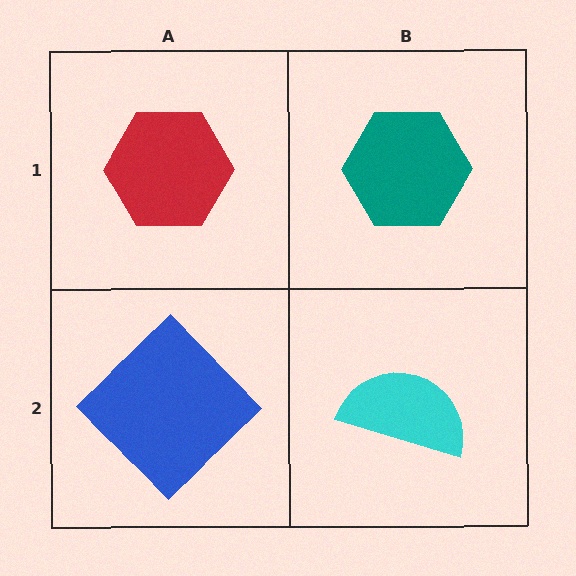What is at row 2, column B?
A cyan semicircle.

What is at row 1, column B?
A teal hexagon.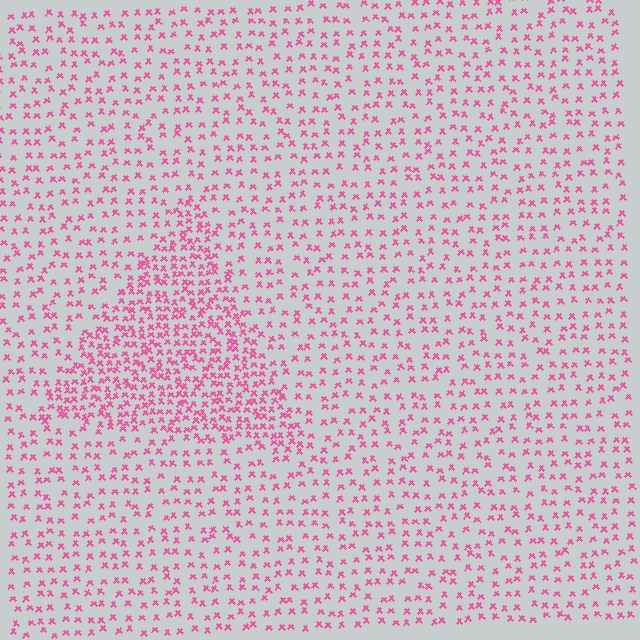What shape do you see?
I see a triangle.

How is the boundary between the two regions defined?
The boundary is defined by a change in element density (approximately 2.2x ratio). All elements are the same color, size, and shape.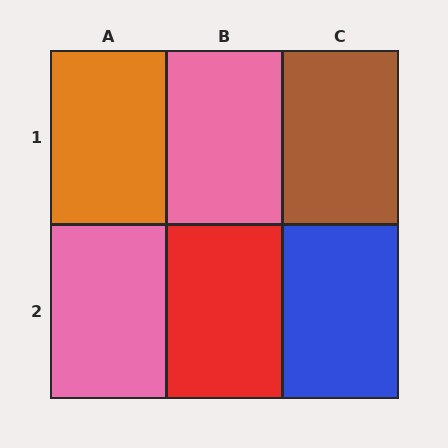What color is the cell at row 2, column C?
Blue.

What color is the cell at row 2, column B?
Red.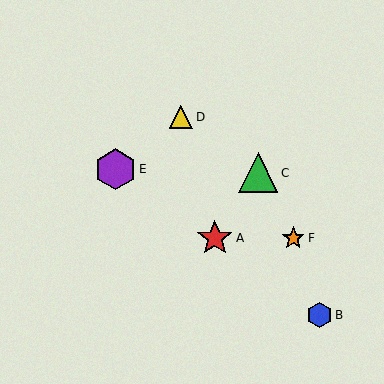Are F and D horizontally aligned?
No, F is at y≈238 and D is at y≈117.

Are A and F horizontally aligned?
Yes, both are at y≈238.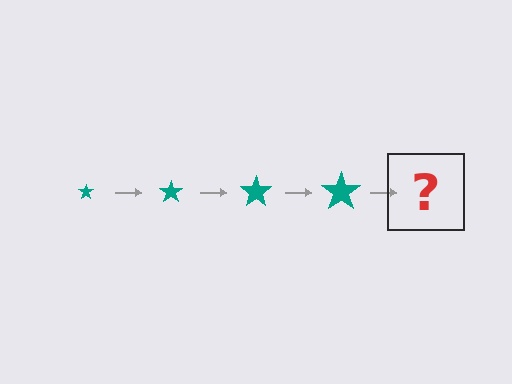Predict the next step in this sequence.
The next step is a teal star, larger than the previous one.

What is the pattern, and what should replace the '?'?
The pattern is that the star gets progressively larger each step. The '?' should be a teal star, larger than the previous one.